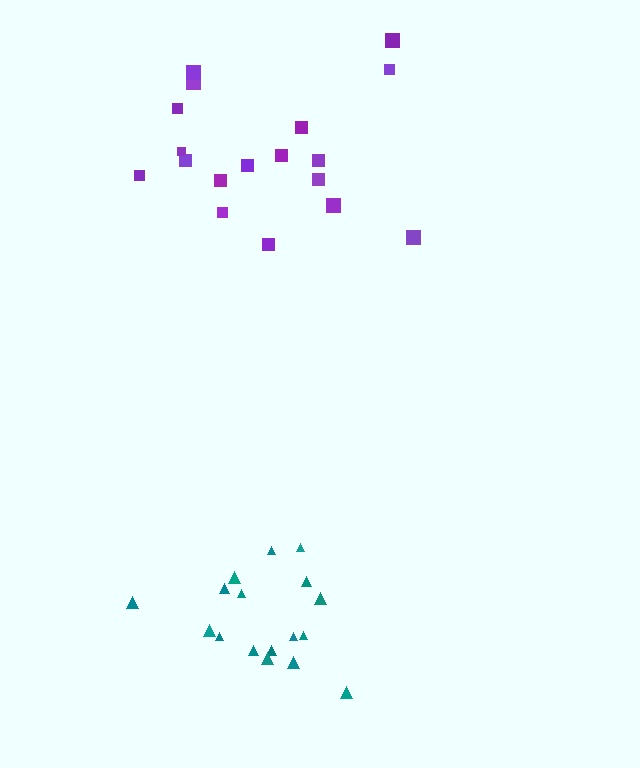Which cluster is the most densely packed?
Teal.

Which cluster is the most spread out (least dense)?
Purple.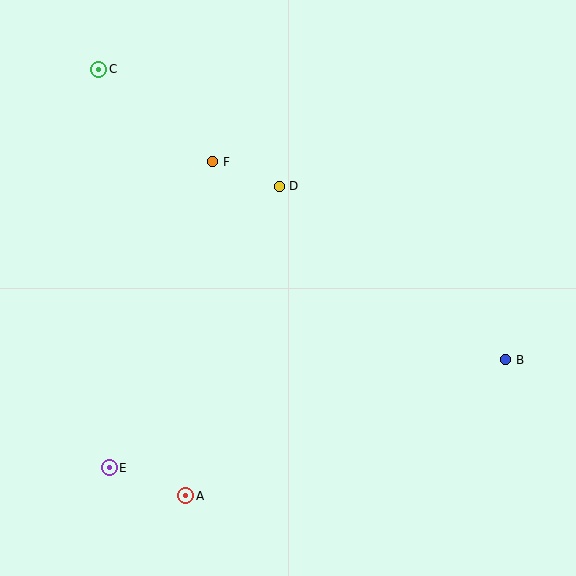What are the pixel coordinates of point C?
Point C is at (99, 69).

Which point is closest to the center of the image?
Point D at (279, 186) is closest to the center.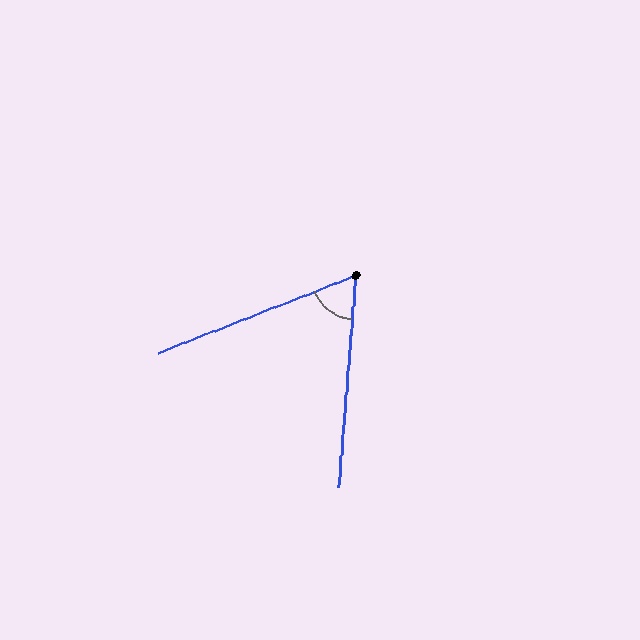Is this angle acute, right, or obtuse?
It is acute.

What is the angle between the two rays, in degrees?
Approximately 64 degrees.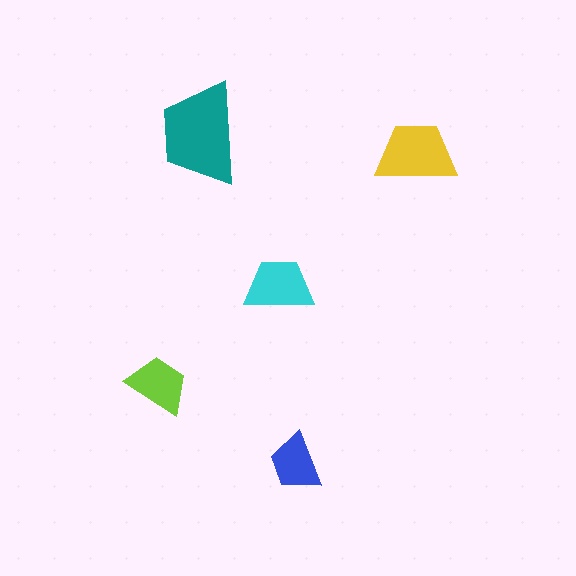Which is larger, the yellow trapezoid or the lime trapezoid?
The yellow one.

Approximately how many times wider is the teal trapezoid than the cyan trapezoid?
About 1.5 times wider.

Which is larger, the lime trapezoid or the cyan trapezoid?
The cyan one.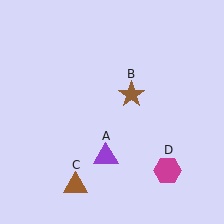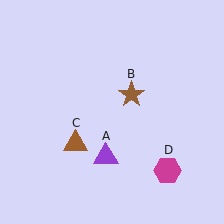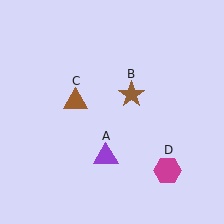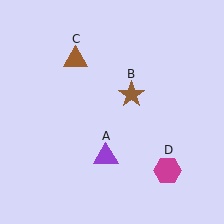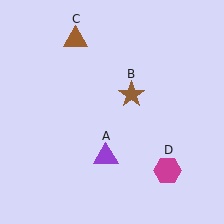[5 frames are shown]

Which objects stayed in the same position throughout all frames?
Purple triangle (object A) and brown star (object B) and magenta hexagon (object D) remained stationary.